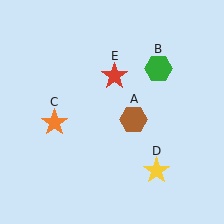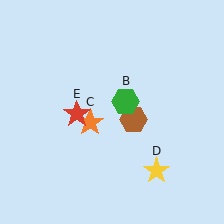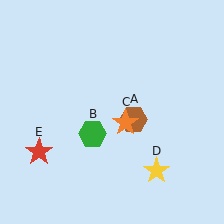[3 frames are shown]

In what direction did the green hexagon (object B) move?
The green hexagon (object B) moved down and to the left.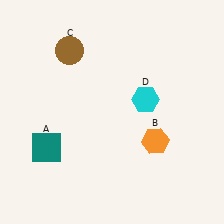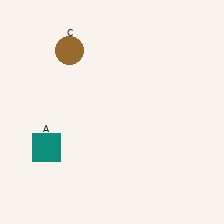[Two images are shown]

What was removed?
The cyan hexagon (D), the orange hexagon (B) were removed in Image 2.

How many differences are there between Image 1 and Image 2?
There are 2 differences between the two images.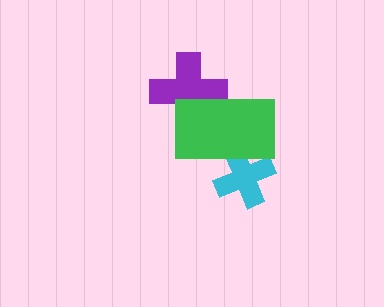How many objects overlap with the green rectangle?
2 objects overlap with the green rectangle.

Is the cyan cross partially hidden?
Yes, it is partially covered by another shape.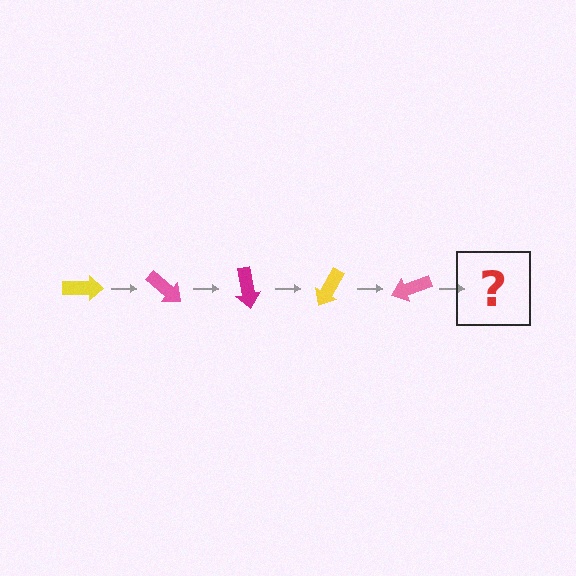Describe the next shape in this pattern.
It should be a magenta arrow, rotated 200 degrees from the start.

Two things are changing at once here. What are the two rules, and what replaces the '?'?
The two rules are that it rotates 40 degrees each step and the color cycles through yellow, pink, and magenta. The '?' should be a magenta arrow, rotated 200 degrees from the start.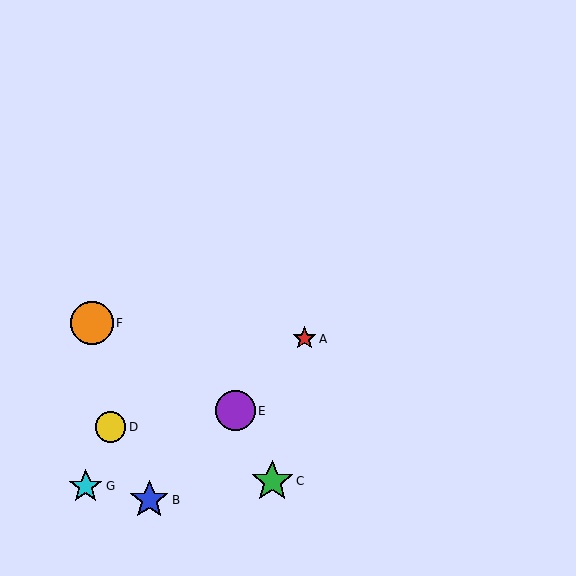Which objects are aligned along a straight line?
Objects A, B, E are aligned along a straight line.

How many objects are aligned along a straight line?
3 objects (A, B, E) are aligned along a straight line.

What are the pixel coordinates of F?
Object F is at (92, 323).